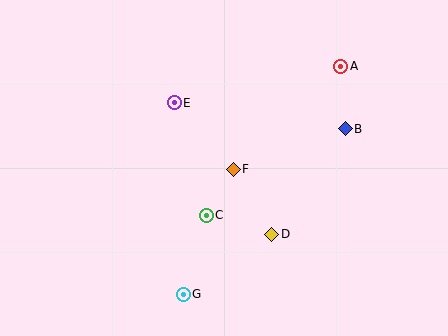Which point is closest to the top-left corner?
Point E is closest to the top-left corner.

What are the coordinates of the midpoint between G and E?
The midpoint between G and E is at (179, 198).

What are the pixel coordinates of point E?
Point E is at (174, 103).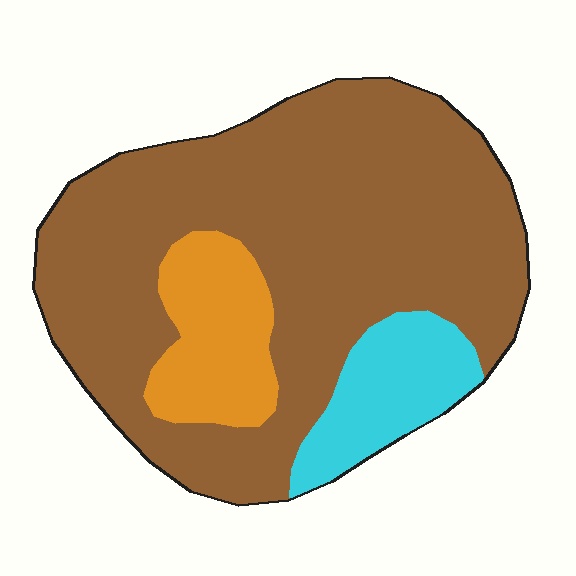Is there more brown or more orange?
Brown.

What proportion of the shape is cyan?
Cyan takes up less than a quarter of the shape.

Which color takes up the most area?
Brown, at roughly 75%.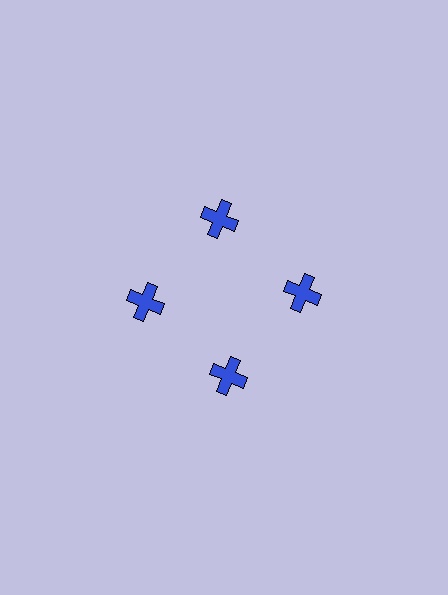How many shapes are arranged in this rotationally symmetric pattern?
There are 4 shapes, arranged in 4 groups of 1.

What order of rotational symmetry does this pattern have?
This pattern has 4-fold rotational symmetry.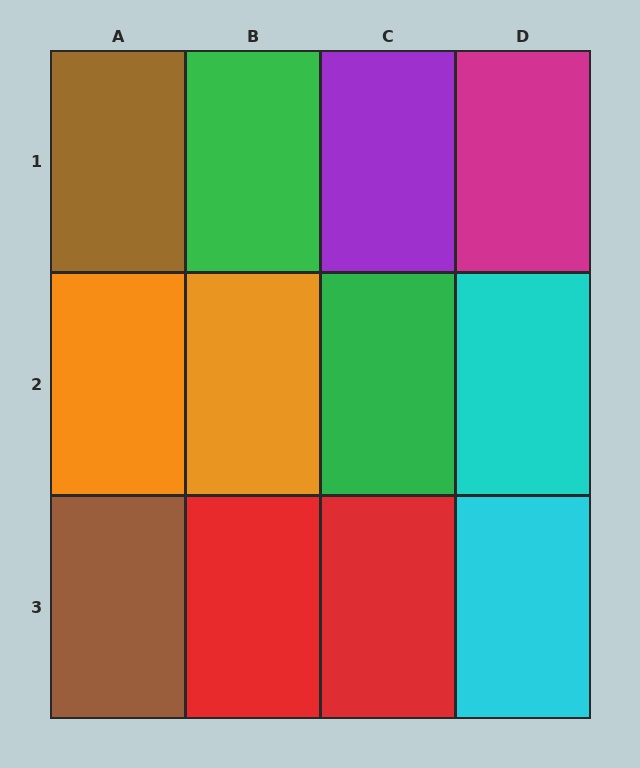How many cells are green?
2 cells are green.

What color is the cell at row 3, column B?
Red.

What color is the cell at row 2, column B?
Orange.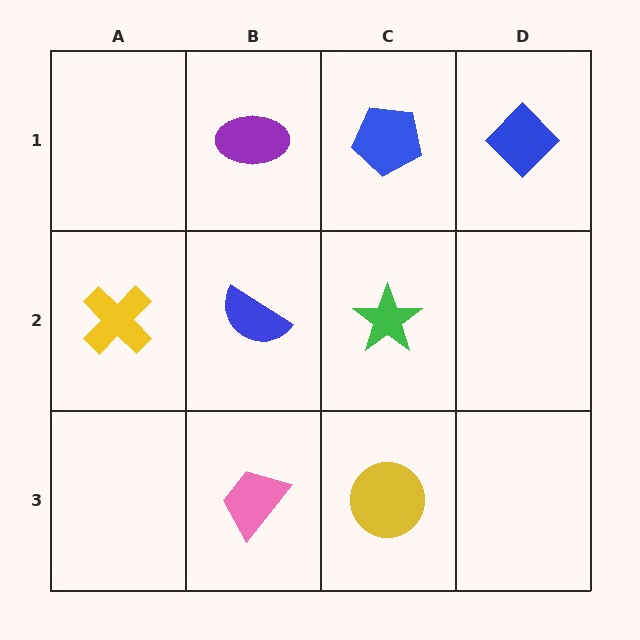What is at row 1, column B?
A purple ellipse.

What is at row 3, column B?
A pink trapezoid.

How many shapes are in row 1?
3 shapes.